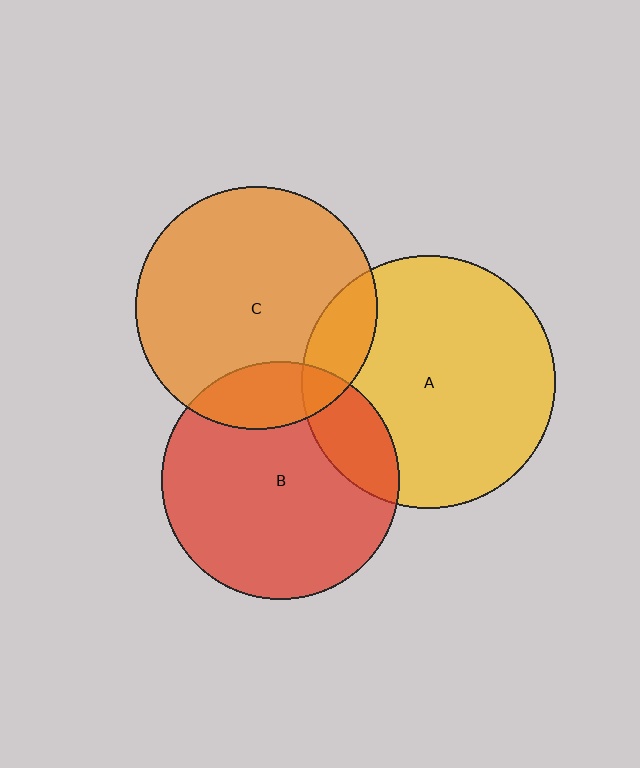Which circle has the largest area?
Circle A (yellow).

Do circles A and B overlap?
Yes.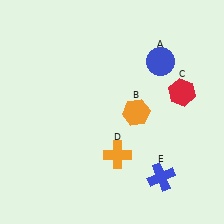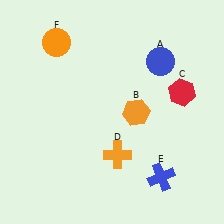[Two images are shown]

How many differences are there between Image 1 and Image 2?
There is 1 difference between the two images.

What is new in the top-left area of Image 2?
An orange circle (F) was added in the top-left area of Image 2.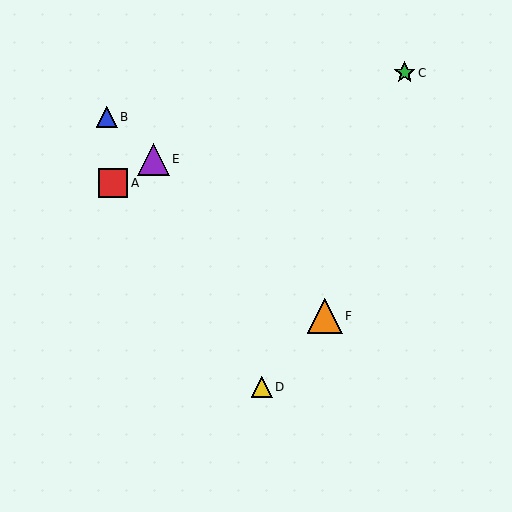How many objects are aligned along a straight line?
3 objects (B, E, F) are aligned along a straight line.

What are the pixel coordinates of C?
Object C is at (405, 73).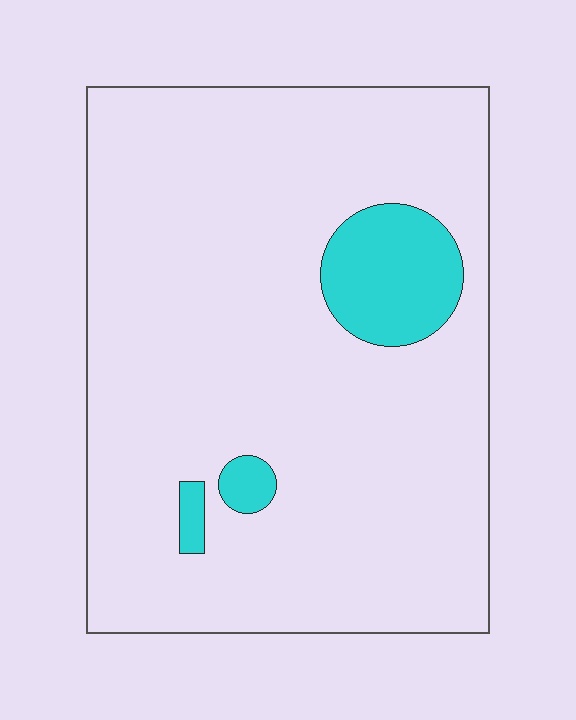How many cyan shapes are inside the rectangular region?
3.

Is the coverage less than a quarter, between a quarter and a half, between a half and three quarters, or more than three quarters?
Less than a quarter.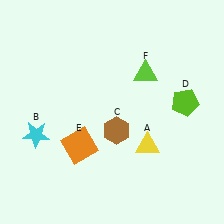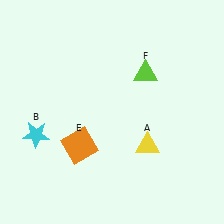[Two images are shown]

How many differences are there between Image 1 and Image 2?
There are 2 differences between the two images.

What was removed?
The brown hexagon (C), the lime pentagon (D) were removed in Image 2.